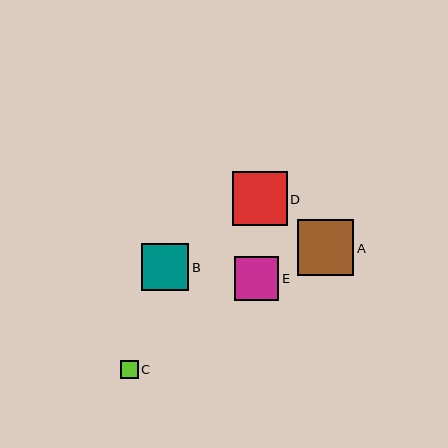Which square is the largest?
Square A is the largest with a size of approximately 56 pixels.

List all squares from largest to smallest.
From largest to smallest: A, D, B, E, C.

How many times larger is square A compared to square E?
Square A is approximately 1.3 times the size of square E.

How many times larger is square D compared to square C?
Square D is approximately 3.1 times the size of square C.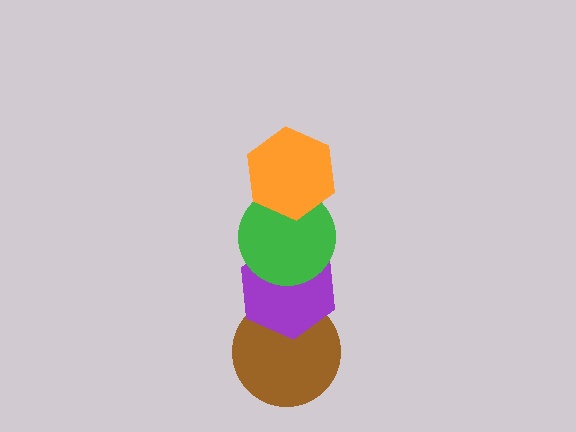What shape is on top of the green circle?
The orange hexagon is on top of the green circle.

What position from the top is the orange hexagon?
The orange hexagon is 1st from the top.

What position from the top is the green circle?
The green circle is 2nd from the top.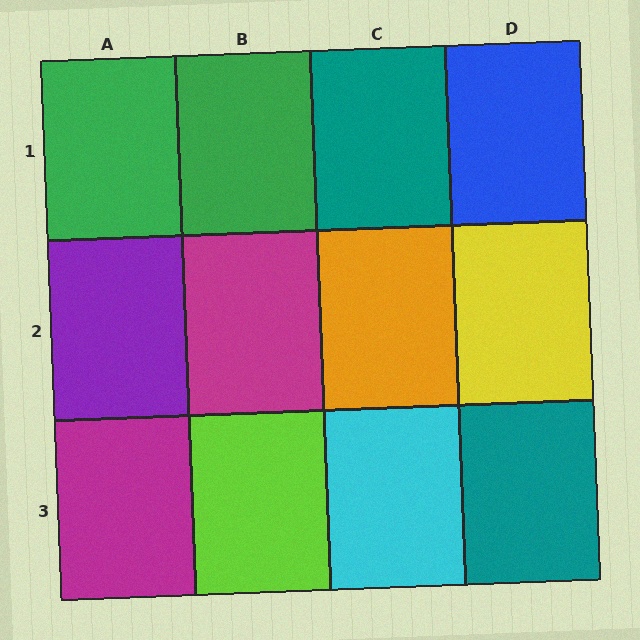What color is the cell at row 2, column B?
Magenta.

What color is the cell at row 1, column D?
Blue.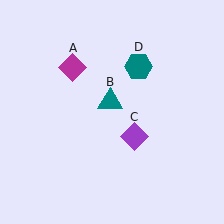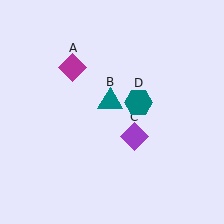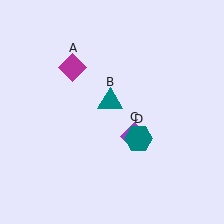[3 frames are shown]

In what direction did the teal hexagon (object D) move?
The teal hexagon (object D) moved down.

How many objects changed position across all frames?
1 object changed position: teal hexagon (object D).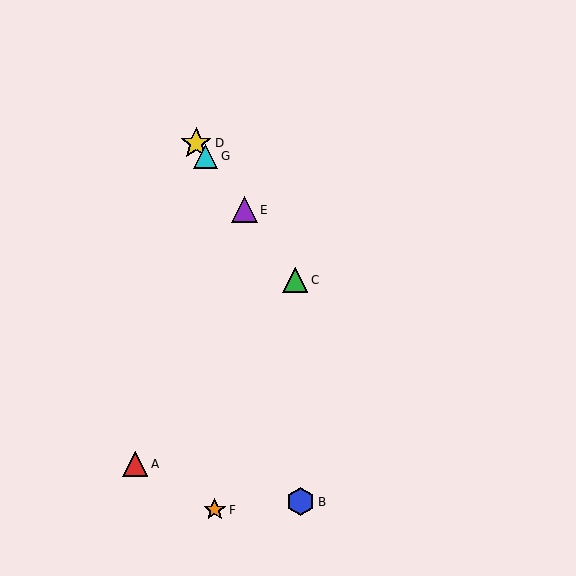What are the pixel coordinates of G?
Object G is at (205, 156).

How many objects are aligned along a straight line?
4 objects (C, D, E, G) are aligned along a straight line.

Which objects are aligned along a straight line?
Objects C, D, E, G are aligned along a straight line.